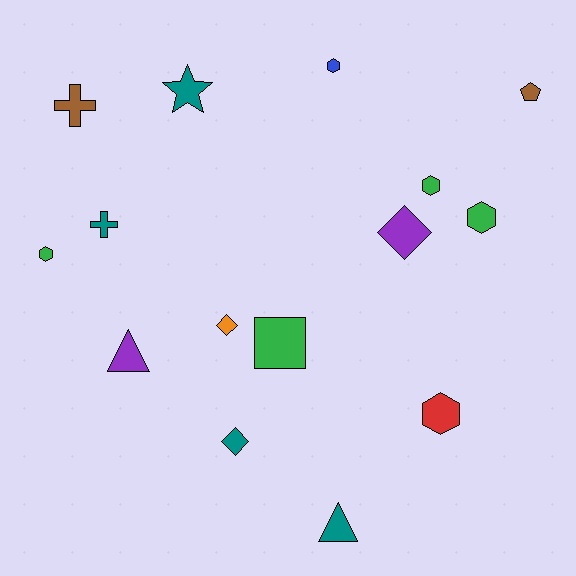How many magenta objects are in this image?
There are no magenta objects.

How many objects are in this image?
There are 15 objects.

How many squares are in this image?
There is 1 square.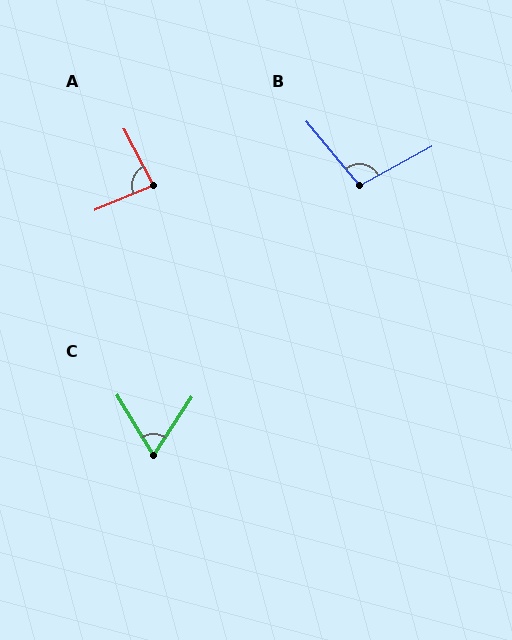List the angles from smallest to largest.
C (65°), A (86°), B (101°).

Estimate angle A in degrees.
Approximately 86 degrees.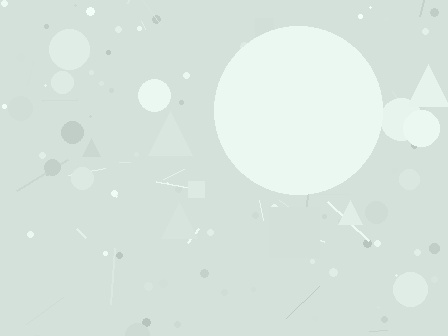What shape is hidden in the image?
A circle is hidden in the image.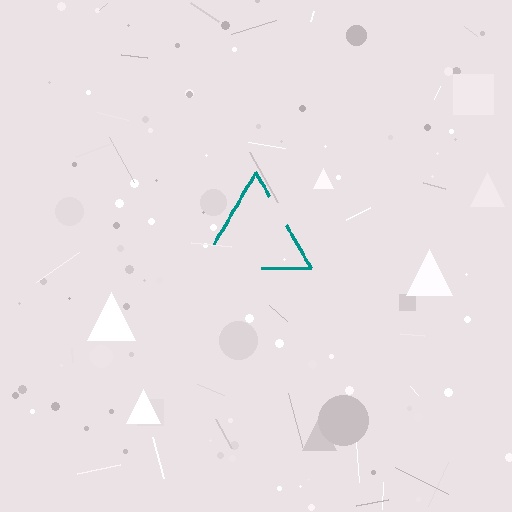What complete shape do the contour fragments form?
The contour fragments form a triangle.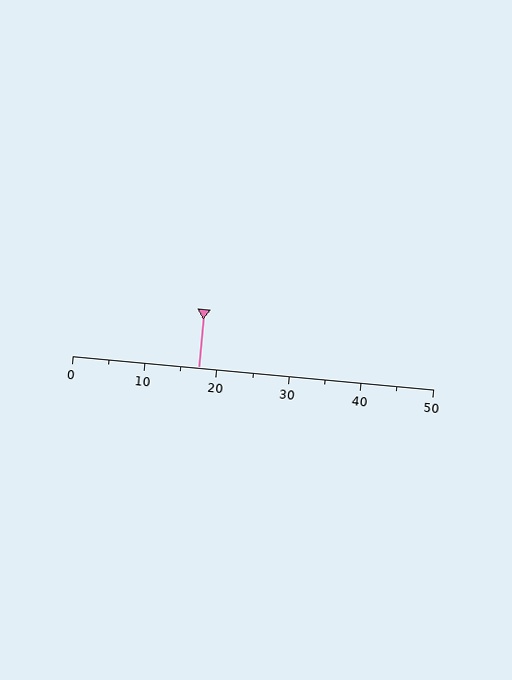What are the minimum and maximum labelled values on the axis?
The axis runs from 0 to 50.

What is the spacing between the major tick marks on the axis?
The major ticks are spaced 10 apart.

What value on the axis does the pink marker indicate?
The marker indicates approximately 17.5.